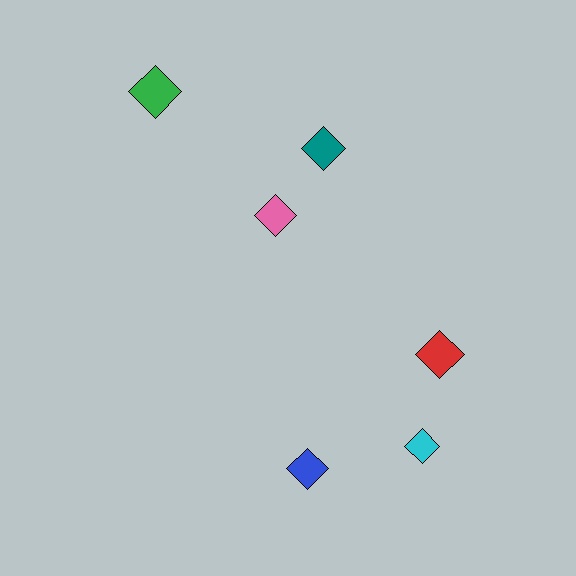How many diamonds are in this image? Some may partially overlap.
There are 6 diamonds.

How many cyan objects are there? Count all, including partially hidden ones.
There is 1 cyan object.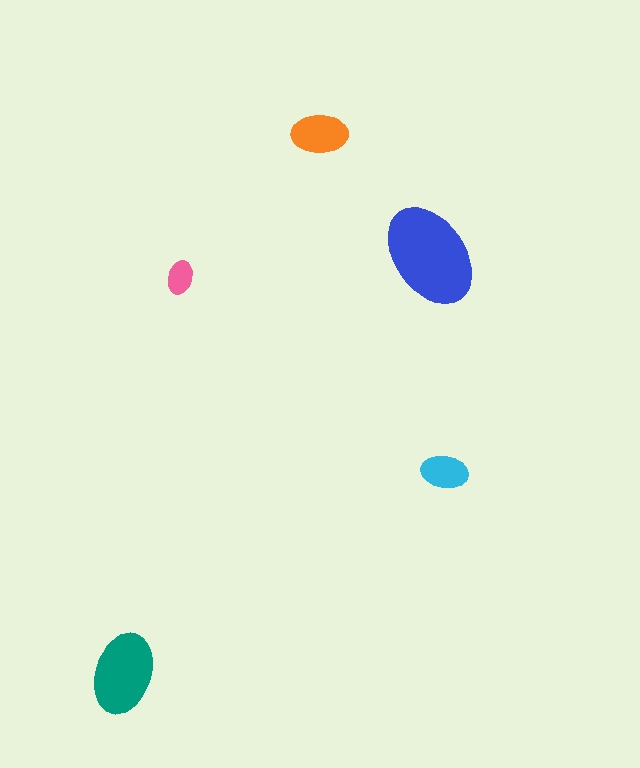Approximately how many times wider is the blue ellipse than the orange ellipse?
About 2 times wider.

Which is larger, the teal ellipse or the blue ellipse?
The blue one.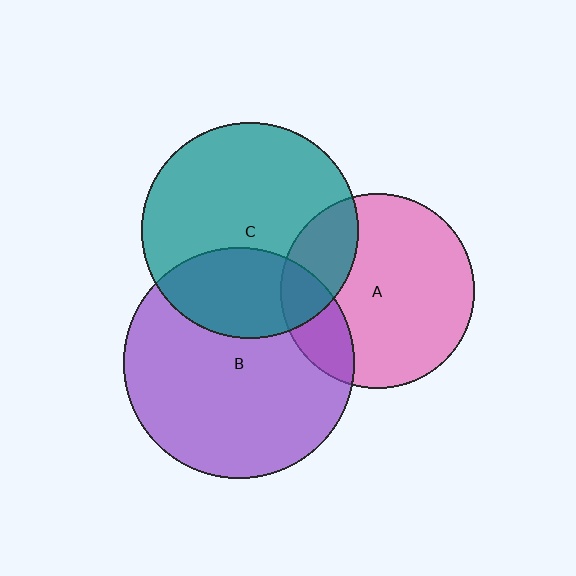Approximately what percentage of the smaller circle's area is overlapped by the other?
Approximately 20%.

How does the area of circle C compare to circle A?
Approximately 1.2 times.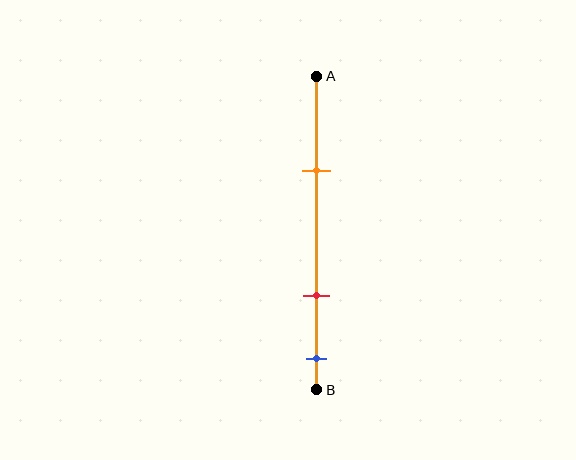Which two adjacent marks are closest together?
The red and blue marks are the closest adjacent pair.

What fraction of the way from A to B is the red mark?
The red mark is approximately 70% (0.7) of the way from A to B.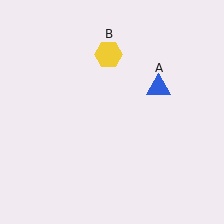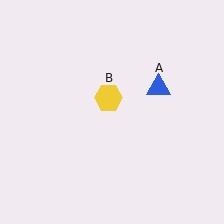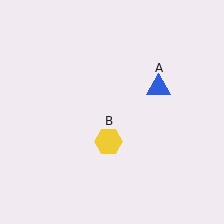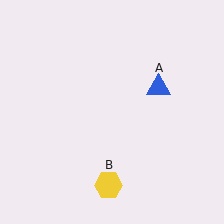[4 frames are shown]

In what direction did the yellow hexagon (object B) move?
The yellow hexagon (object B) moved down.